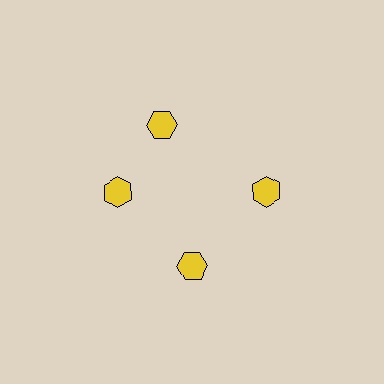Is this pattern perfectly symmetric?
No. The 4 yellow hexagons are arranged in a ring, but one element near the 12 o'clock position is rotated out of alignment along the ring, breaking the 4-fold rotational symmetry.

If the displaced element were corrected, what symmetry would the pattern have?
It would have 4-fold rotational symmetry — the pattern would map onto itself every 90 degrees.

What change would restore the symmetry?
The symmetry would be restored by rotating it back into even spacing with its neighbors so that all 4 hexagons sit at equal angles and equal distance from the center.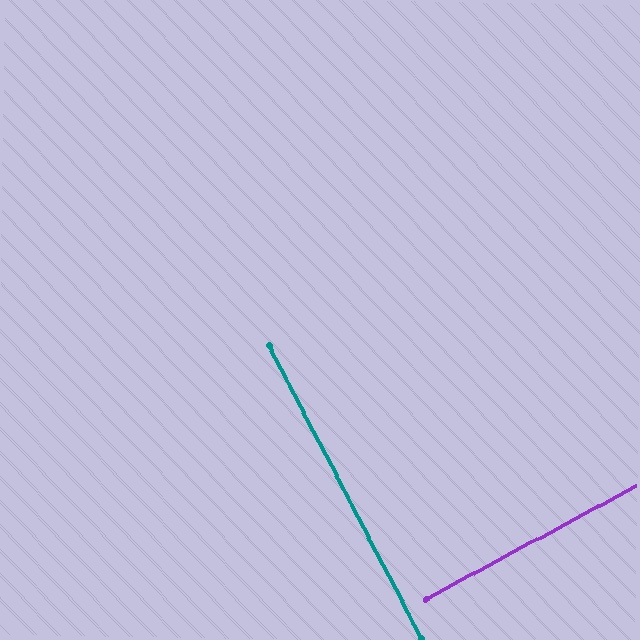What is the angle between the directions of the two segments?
Approximately 89 degrees.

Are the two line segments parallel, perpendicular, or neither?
Perpendicular — they meet at approximately 89°.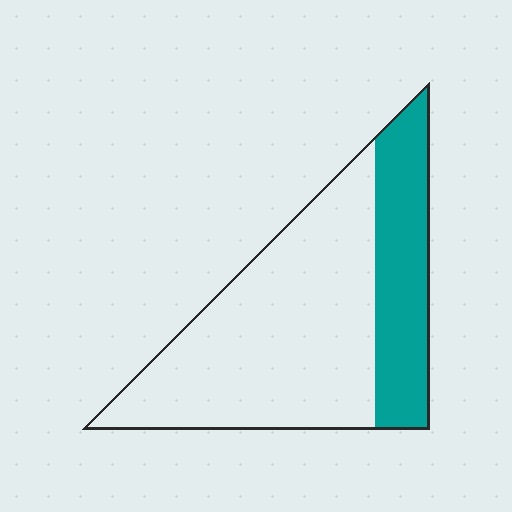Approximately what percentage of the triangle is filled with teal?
Approximately 30%.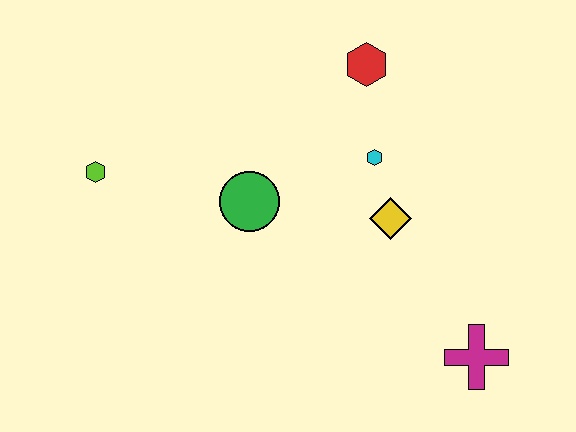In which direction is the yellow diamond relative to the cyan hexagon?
The yellow diamond is below the cyan hexagon.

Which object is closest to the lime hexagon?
The green circle is closest to the lime hexagon.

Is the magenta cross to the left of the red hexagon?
No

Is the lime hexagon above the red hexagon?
No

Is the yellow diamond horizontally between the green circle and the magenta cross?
Yes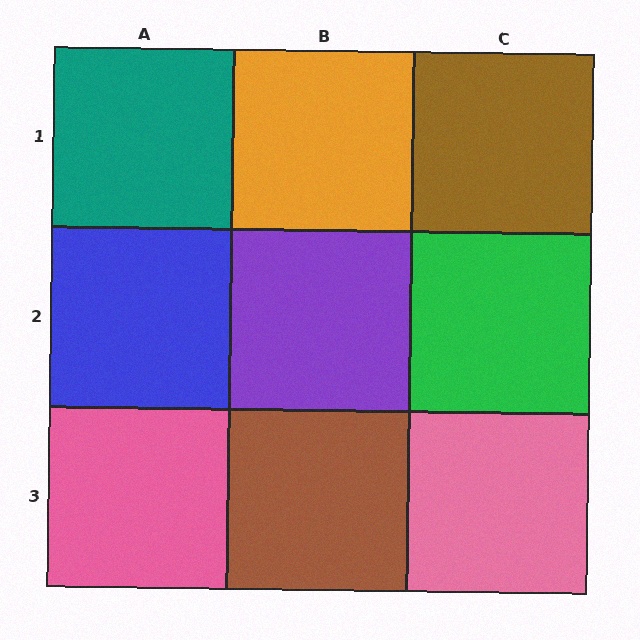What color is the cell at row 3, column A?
Pink.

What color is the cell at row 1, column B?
Orange.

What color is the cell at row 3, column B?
Brown.